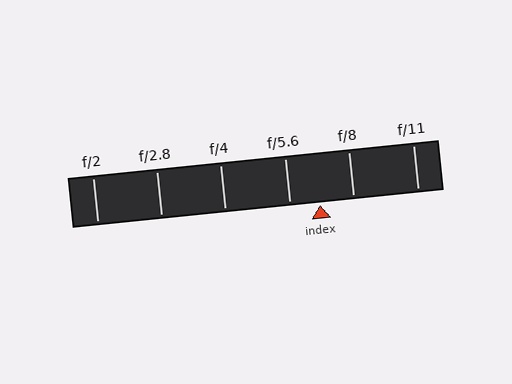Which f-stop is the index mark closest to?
The index mark is closest to f/5.6.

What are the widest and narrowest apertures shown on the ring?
The widest aperture shown is f/2 and the narrowest is f/11.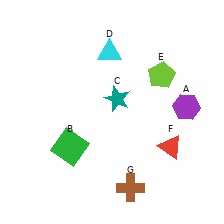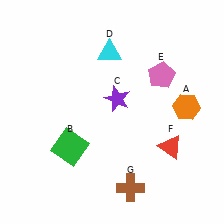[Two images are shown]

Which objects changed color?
A changed from purple to orange. C changed from teal to purple. E changed from lime to pink.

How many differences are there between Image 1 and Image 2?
There are 3 differences between the two images.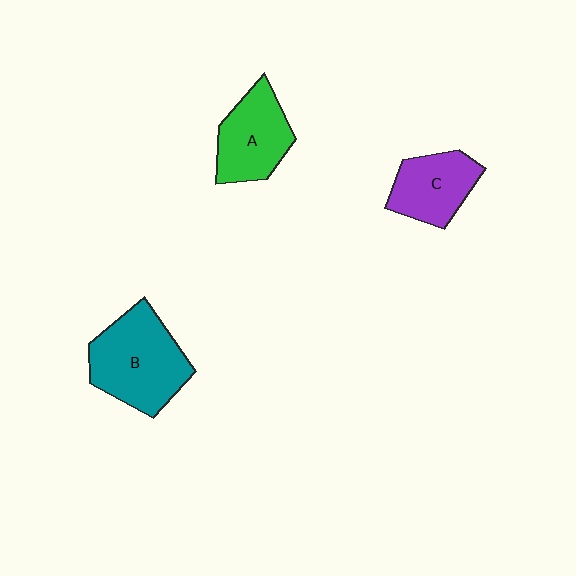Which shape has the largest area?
Shape B (teal).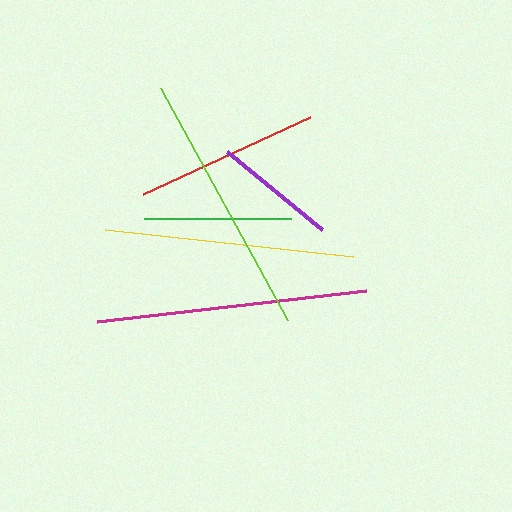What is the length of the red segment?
The red segment is approximately 183 pixels long.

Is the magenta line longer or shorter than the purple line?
The magenta line is longer than the purple line.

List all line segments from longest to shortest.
From longest to shortest: magenta, lime, yellow, red, green, purple.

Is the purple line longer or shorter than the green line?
The green line is longer than the purple line.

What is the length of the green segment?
The green segment is approximately 147 pixels long.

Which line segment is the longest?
The magenta line is the longest at approximately 270 pixels.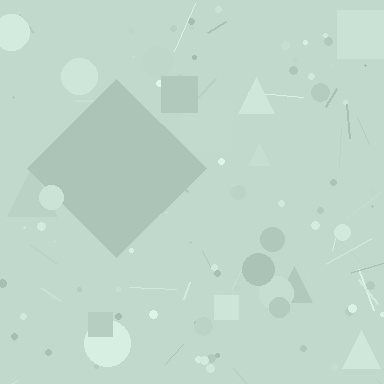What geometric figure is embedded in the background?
A diamond is embedded in the background.